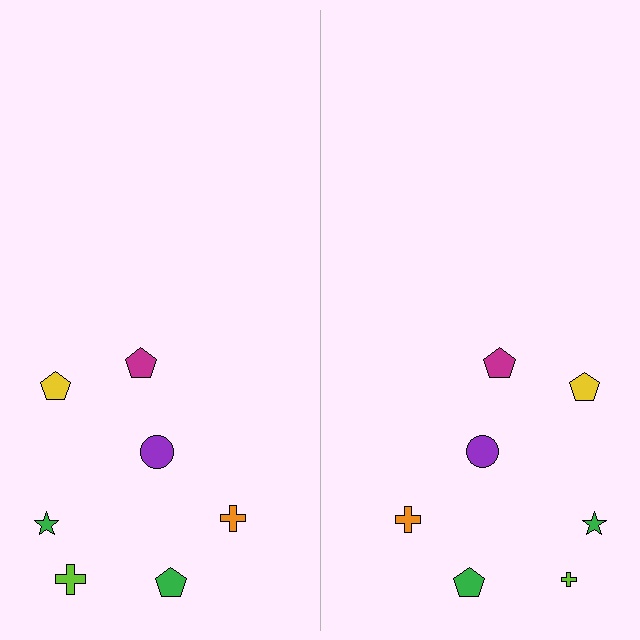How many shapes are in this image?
There are 14 shapes in this image.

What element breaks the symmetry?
The lime cross on the right side has a different size than its mirror counterpart.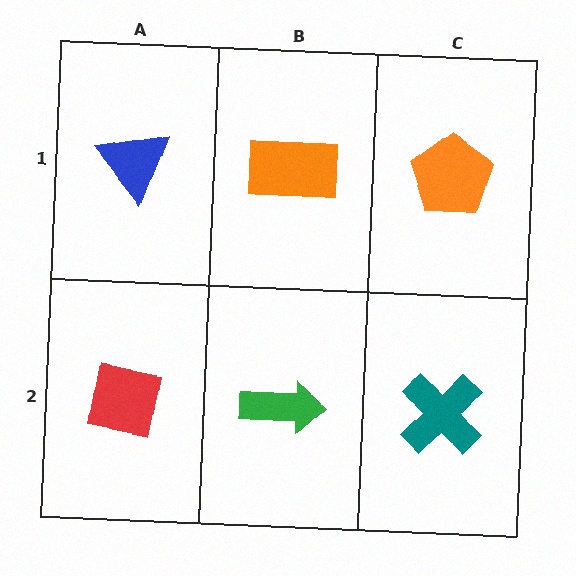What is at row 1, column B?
An orange rectangle.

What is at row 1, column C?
An orange pentagon.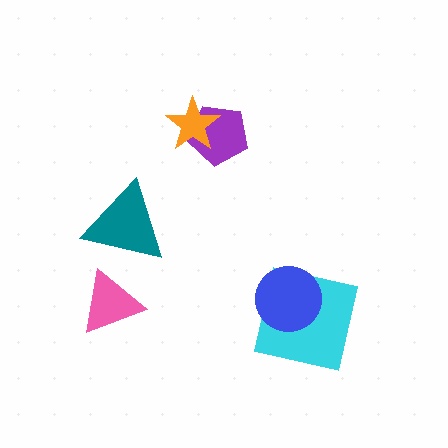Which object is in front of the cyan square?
The blue circle is in front of the cyan square.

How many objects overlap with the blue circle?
1 object overlaps with the blue circle.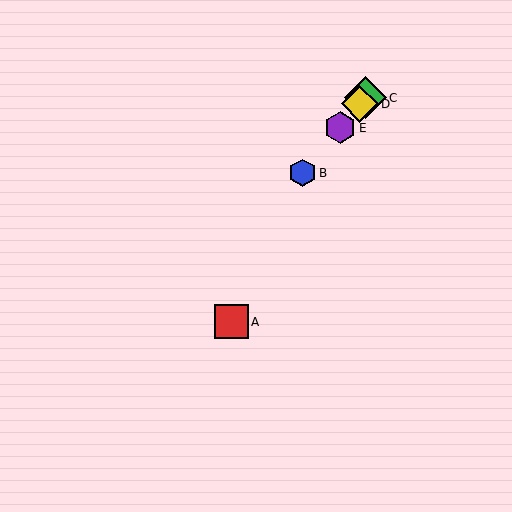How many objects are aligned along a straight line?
4 objects (B, C, D, E) are aligned along a straight line.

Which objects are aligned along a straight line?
Objects B, C, D, E are aligned along a straight line.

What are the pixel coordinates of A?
Object A is at (231, 322).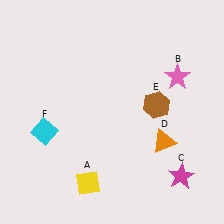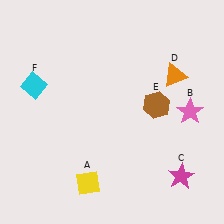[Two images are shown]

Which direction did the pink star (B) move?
The pink star (B) moved down.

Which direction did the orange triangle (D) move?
The orange triangle (D) moved up.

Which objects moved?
The objects that moved are: the pink star (B), the orange triangle (D), the cyan diamond (F).